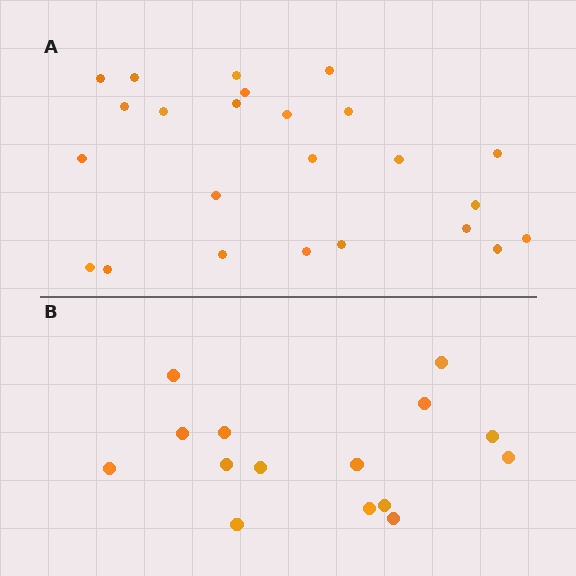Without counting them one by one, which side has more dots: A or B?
Region A (the top region) has more dots.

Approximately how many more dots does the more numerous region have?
Region A has roughly 8 or so more dots than region B.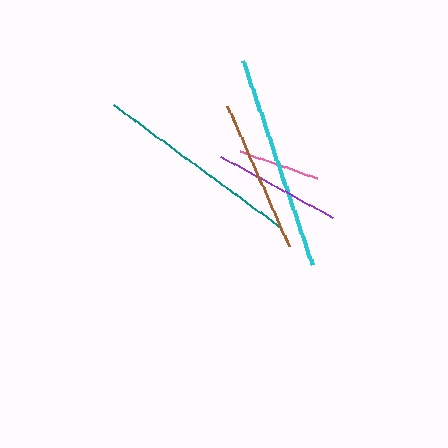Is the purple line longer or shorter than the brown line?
The brown line is longer than the purple line.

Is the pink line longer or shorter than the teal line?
The teal line is longer than the pink line.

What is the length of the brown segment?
The brown segment is approximately 153 pixels long.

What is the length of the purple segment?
The purple segment is approximately 127 pixels long.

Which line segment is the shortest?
The pink line is the shortest at approximately 81 pixels.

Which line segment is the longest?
The cyan line is the longest at approximately 216 pixels.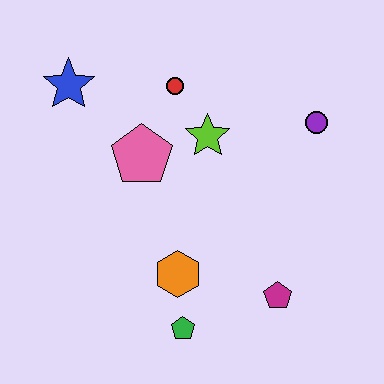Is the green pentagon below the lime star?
Yes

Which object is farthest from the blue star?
The magenta pentagon is farthest from the blue star.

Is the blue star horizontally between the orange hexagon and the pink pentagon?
No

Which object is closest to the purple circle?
The lime star is closest to the purple circle.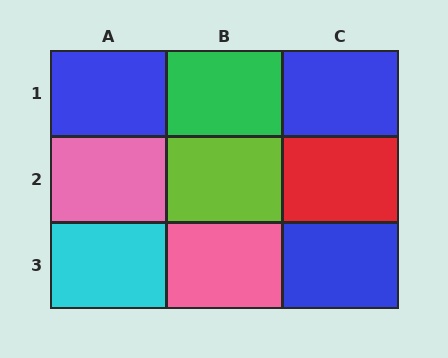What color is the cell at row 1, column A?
Blue.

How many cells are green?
1 cell is green.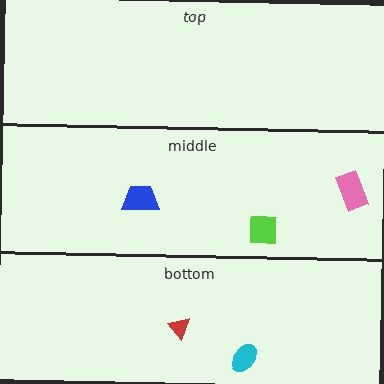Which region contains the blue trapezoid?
The middle region.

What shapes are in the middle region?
The lime square, the blue trapezoid, the pink rectangle.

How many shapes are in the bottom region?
2.